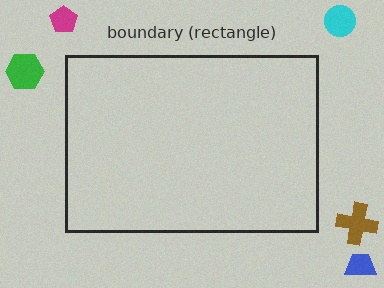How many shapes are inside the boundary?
0 inside, 5 outside.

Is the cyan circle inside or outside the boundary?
Outside.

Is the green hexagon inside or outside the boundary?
Outside.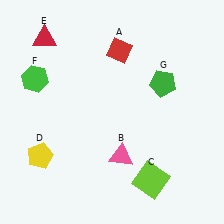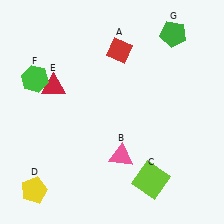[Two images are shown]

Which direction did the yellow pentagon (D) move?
The yellow pentagon (D) moved down.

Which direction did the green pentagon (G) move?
The green pentagon (G) moved up.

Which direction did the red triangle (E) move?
The red triangle (E) moved down.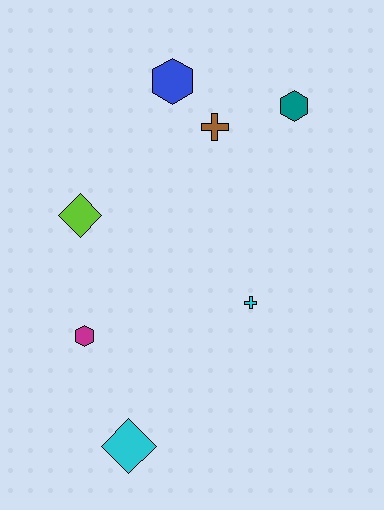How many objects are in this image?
There are 7 objects.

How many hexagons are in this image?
There are 3 hexagons.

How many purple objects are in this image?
There are no purple objects.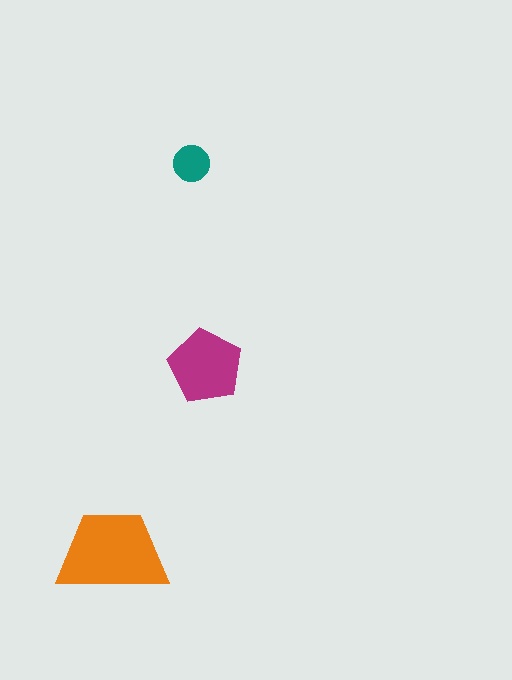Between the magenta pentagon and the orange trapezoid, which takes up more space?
The orange trapezoid.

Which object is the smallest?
The teal circle.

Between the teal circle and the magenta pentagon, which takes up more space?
The magenta pentagon.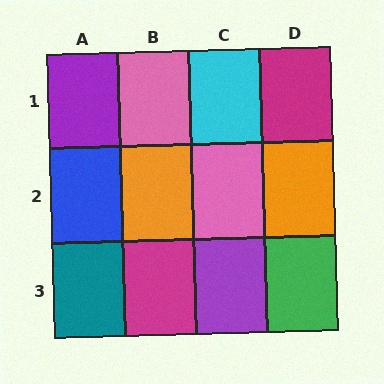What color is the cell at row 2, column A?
Blue.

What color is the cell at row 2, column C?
Pink.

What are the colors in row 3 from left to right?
Teal, magenta, purple, green.